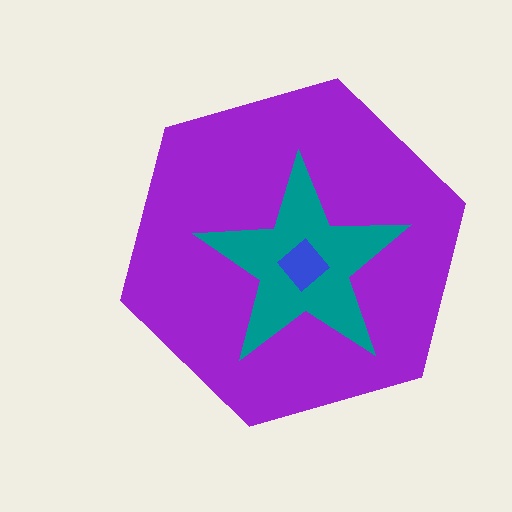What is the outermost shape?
The purple hexagon.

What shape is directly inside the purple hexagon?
The teal star.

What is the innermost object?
The blue diamond.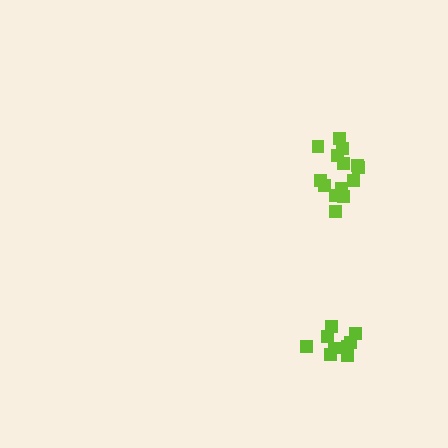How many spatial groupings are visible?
There are 2 spatial groupings.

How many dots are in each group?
Group 1: 9 dots, Group 2: 14 dots (23 total).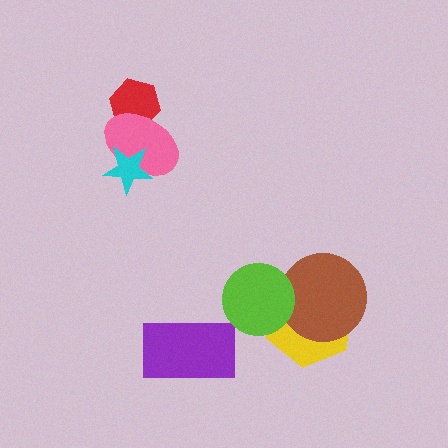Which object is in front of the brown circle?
The lime circle is in front of the brown circle.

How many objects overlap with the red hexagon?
1 object overlaps with the red hexagon.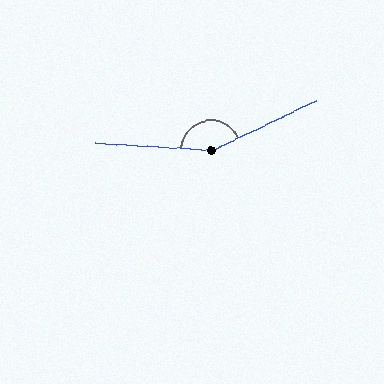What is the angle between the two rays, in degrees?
Approximately 151 degrees.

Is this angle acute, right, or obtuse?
It is obtuse.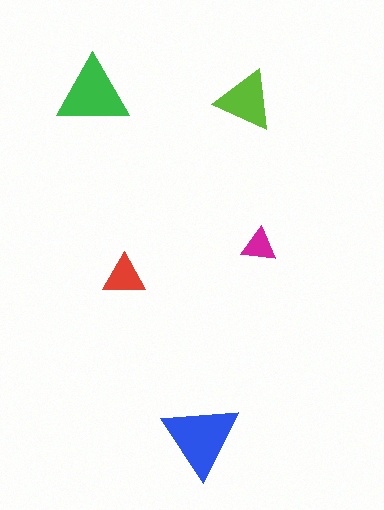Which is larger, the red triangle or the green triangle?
The green one.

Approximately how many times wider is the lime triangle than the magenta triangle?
About 1.5 times wider.